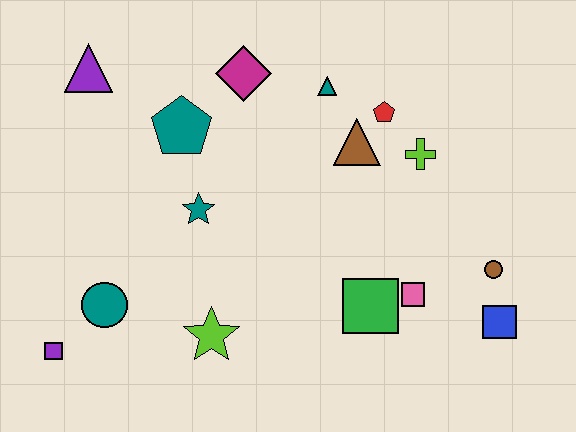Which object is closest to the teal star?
The teal pentagon is closest to the teal star.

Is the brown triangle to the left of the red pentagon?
Yes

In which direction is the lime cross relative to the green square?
The lime cross is above the green square.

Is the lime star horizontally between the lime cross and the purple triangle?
Yes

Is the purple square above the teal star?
No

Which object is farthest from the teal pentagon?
The blue square is farthest from the teal pentagon.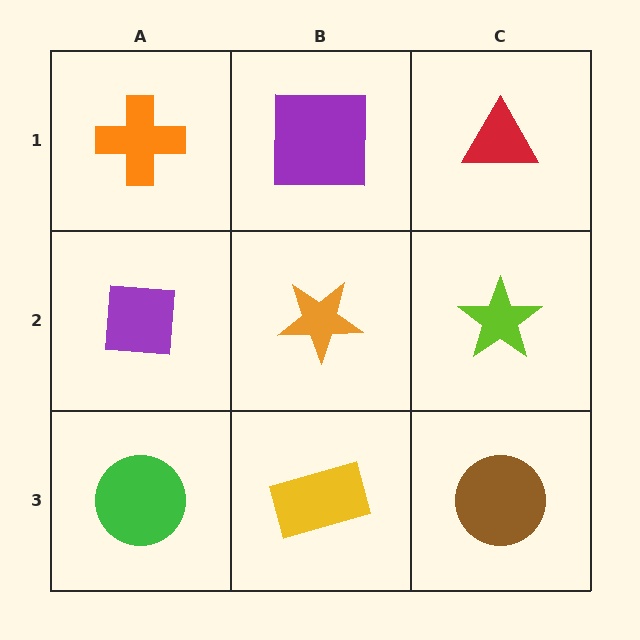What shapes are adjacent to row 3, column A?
A purple square (row 2, column A), a yellow rectangle (row 3, column B).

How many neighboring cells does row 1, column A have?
2.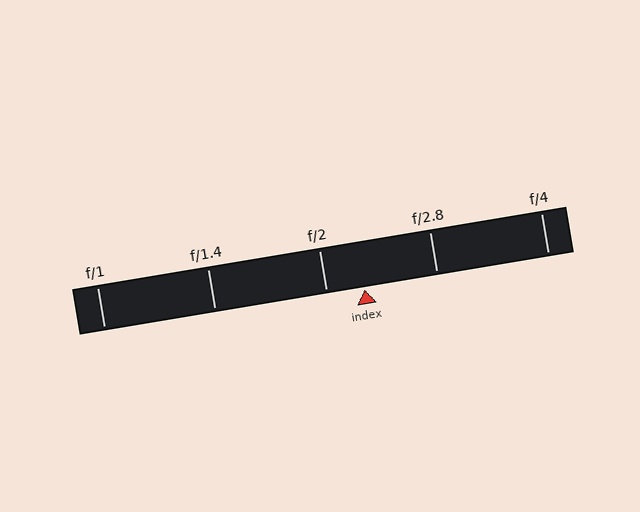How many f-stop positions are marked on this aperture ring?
There are 5 f-stop positions marked.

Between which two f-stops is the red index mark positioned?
The index mark is between f/2 and f/2.8.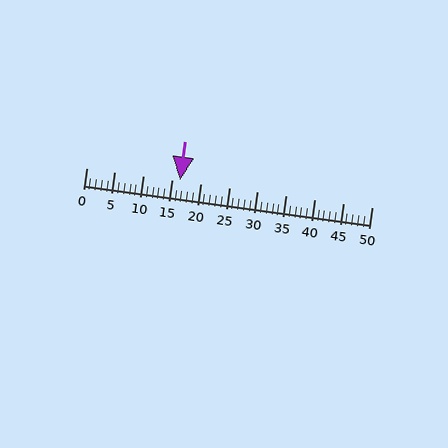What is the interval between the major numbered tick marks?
The major tick marks are spaced 5 units apart.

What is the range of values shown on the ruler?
The ruler shows values from 0 to 50.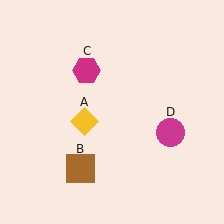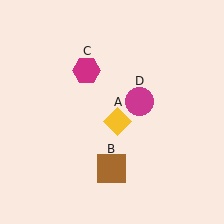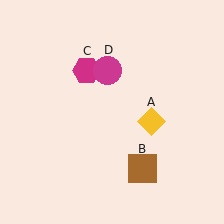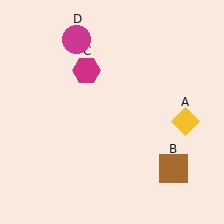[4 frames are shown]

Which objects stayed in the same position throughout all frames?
Magenta hexagon (object C) remained stationary.